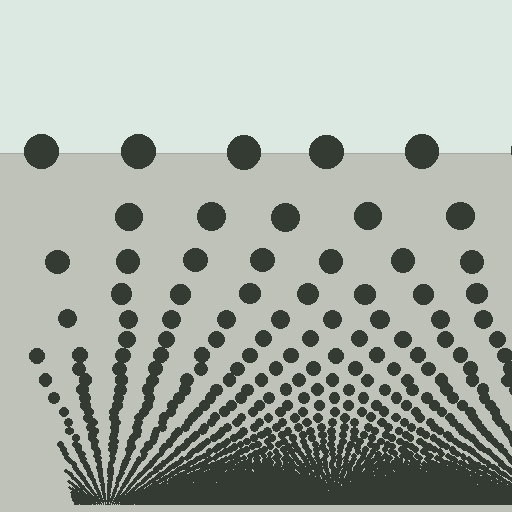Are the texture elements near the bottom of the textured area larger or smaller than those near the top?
Smaller. The gradient is inverted — elements near the bottom are smaller and denser.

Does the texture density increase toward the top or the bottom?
Density increases toward the bottom.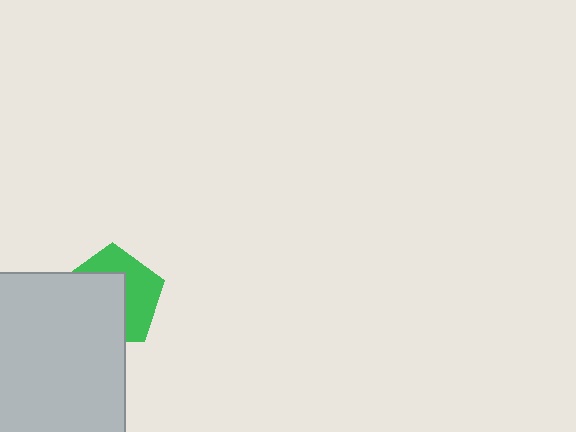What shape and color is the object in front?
The object in front is a light gray square.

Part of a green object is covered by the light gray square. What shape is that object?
It is a pentagon.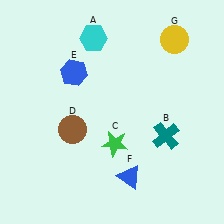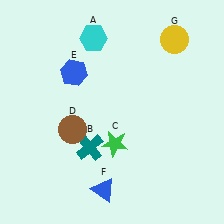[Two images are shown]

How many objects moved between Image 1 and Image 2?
2 objects moved between the two images.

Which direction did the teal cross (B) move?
The teal cross (B) moved left.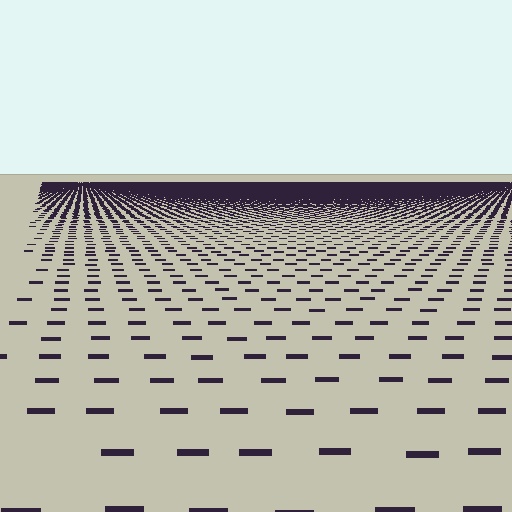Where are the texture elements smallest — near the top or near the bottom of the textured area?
Near the top.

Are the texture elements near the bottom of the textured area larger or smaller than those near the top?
Larger. Near the bottom, elements are closer to the viewer and appear at a bigger on-screen size.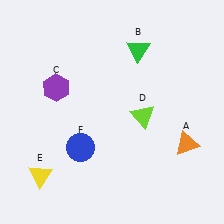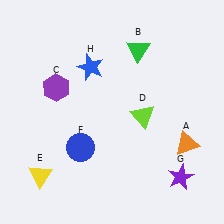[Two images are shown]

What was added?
A purple star (G), a blue star (H) were added in Image 2.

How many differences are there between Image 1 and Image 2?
There are 2 differences between the two images.